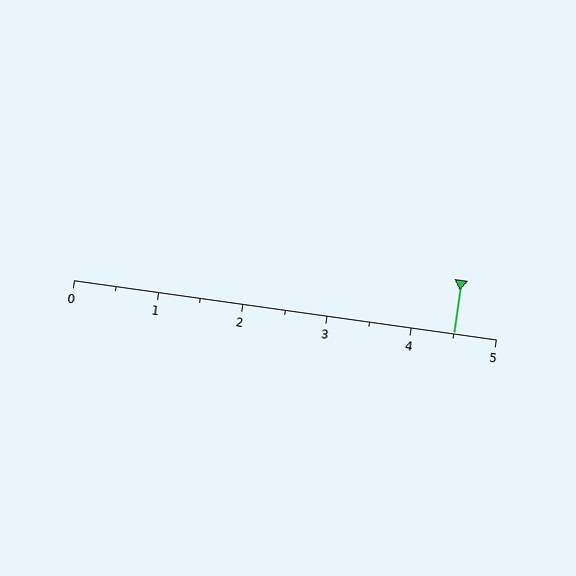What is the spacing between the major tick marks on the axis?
The major ticks are spaced 1 apart.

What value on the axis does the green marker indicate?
The marker indicates approximately 4.5.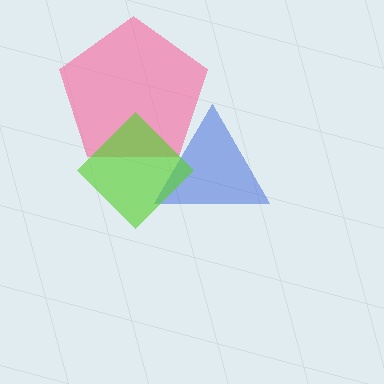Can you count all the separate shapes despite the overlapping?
Yes, there are 3 separate shapes.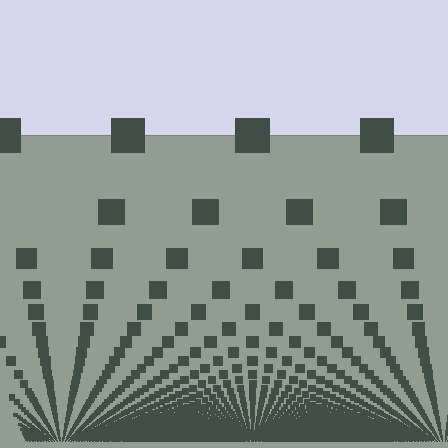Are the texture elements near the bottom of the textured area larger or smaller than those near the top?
Smaller. The gradient is inverted — elements near the bottom are smaller and denser.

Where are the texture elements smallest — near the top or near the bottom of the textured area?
Near the bottom.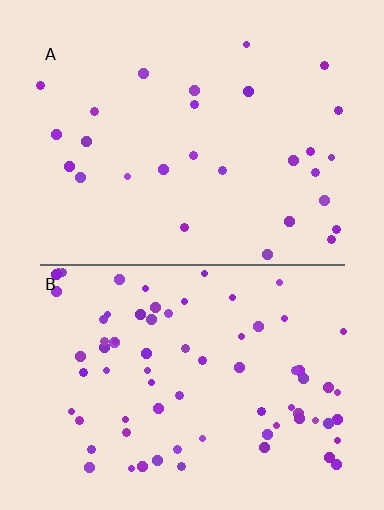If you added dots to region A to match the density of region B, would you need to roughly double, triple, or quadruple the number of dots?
Approximately triple.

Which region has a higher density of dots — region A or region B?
B (the bottom).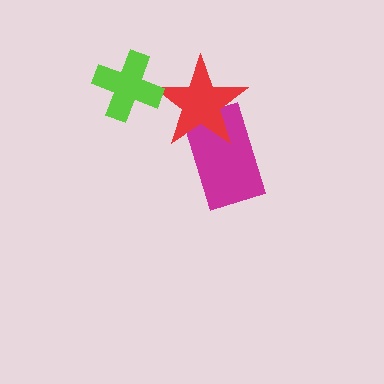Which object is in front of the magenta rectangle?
The red star is in front of the magenta rectangle.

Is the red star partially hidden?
Yes, it is partially covered by another shape.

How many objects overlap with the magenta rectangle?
1 object overlaps with the magenta rectangle.